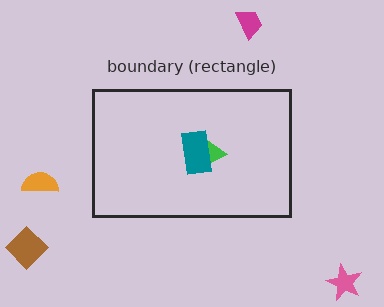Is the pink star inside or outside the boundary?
Outside.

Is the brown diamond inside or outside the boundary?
Outside.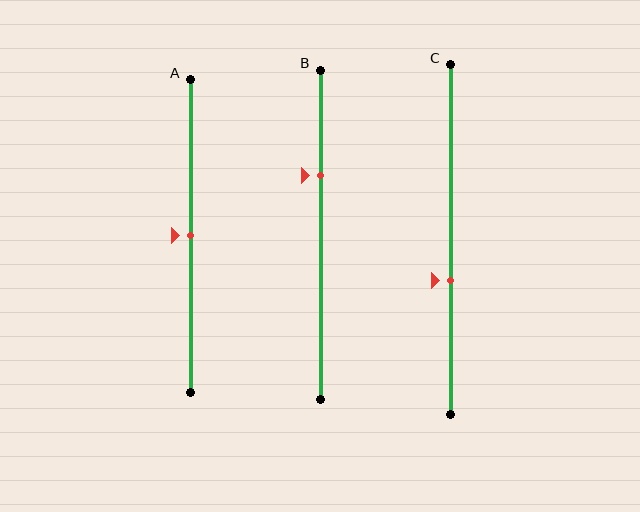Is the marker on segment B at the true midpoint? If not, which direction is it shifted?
No, the marker on segment B is shifted upward by about 18% of the segment length.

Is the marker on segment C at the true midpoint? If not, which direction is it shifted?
No, the marker on segment C is shifted downward by about 12% of the segment length.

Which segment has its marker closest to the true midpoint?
Segment A has its marker closest to the true midpoint.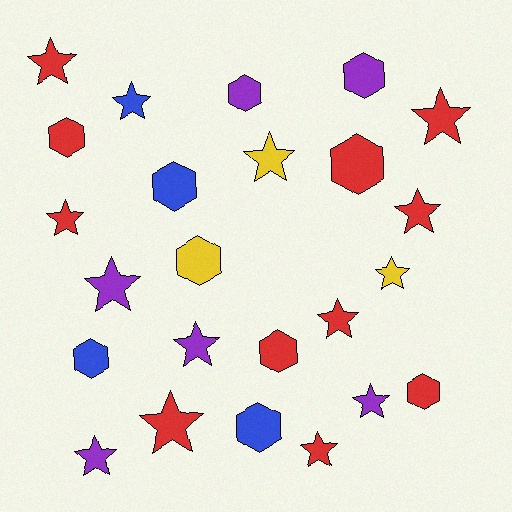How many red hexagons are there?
There are 4 red hexagons.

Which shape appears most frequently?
Star, with 14 objects.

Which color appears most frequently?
Red, with 11 objects.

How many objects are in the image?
There are 24 objects.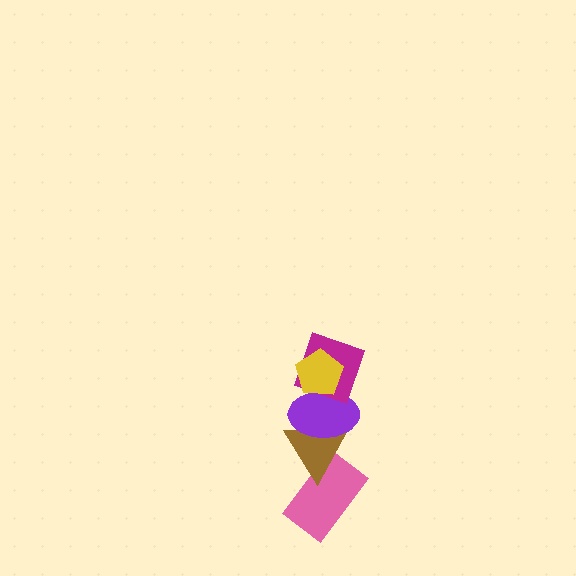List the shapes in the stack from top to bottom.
From top to bottom: the yellow pentagon, the magenta square, the purple ellipse, the brown triangle, the pink rectangle.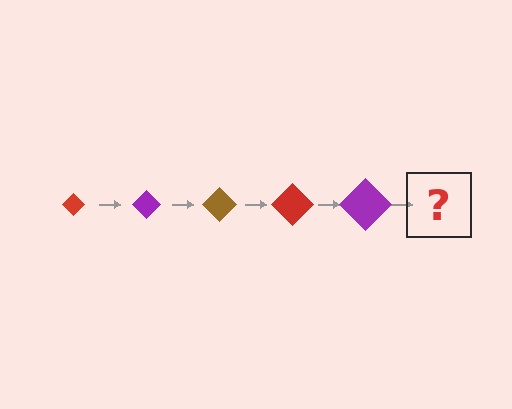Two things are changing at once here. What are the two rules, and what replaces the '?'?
The two rules are that the diamond grows larger each step and the color cycles through red, purple, and brown. The '?' should be a brown diamond, larger than the previous one.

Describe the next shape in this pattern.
It should be a brown diamond, larger than the previous one.